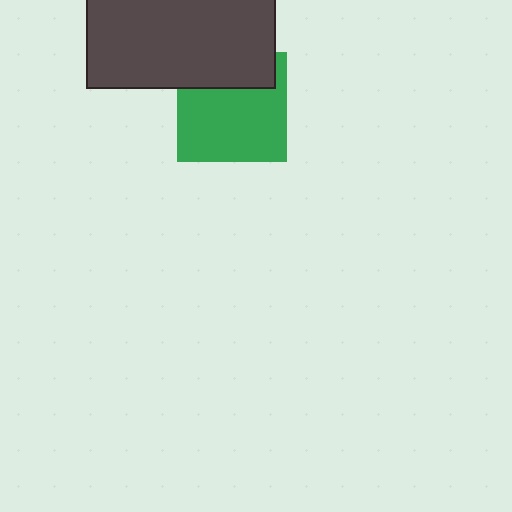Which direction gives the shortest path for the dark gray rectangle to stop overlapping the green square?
Moving up gives the shortest separation.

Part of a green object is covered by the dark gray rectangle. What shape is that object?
It is a square.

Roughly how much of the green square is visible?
Most of it is visible (roughly 69%).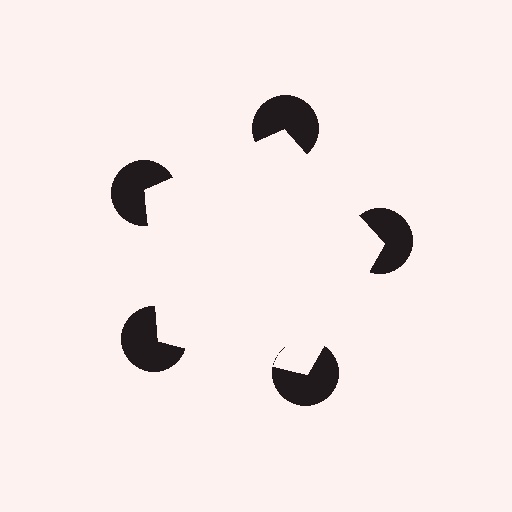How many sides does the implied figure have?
5 sides.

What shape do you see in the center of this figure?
An illusory pentagon — its edges are inferred from the aligned wedge cuts in the pac-man discs, not physically drawn.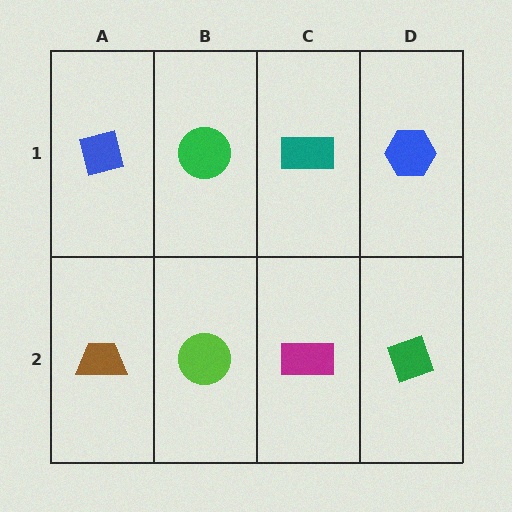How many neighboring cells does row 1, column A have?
2.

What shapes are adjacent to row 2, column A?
A blue square (row 1, column A), a lime circle (row 2, column B).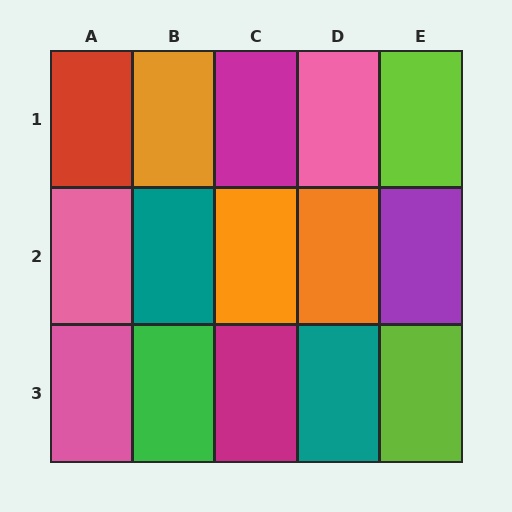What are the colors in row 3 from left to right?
Pink, green, magenta, teal, lime.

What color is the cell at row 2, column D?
Orange.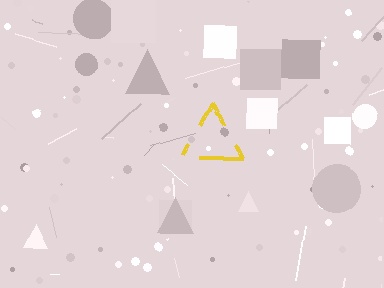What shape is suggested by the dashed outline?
The dashed outline suggests a triangle.